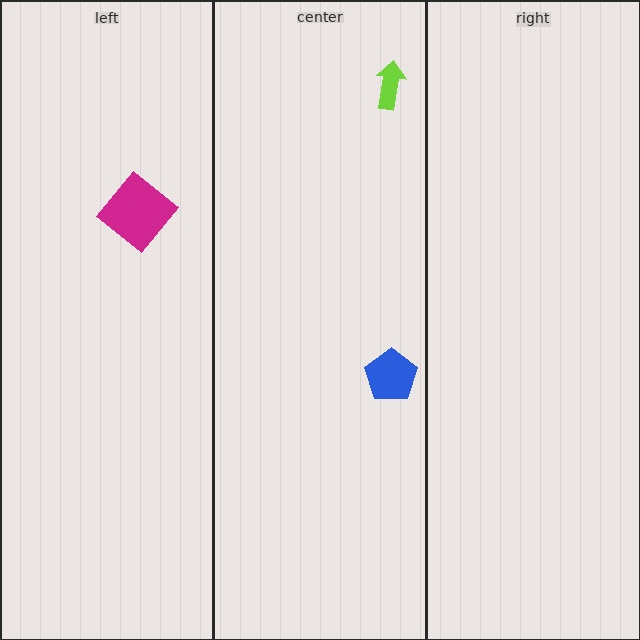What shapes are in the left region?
The magenta diamond.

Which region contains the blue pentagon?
The center region.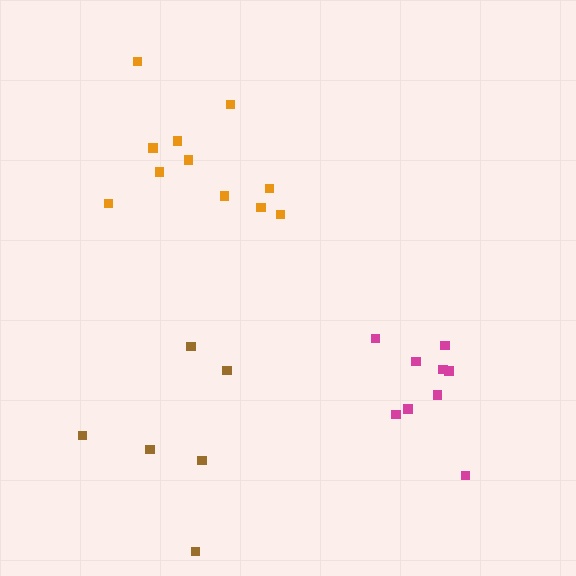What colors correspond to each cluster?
The clusters are colored: magenta, orange, brown.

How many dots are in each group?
Group 1: 9 dots, Group 2: 11 dots, Group 3: 6 dots (26 total).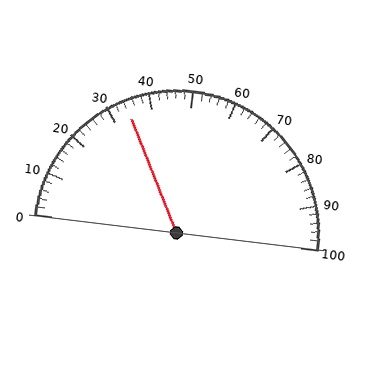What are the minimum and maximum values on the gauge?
The gauge ranges from 0 to 100.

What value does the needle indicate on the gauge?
The needle indicates approximately 34.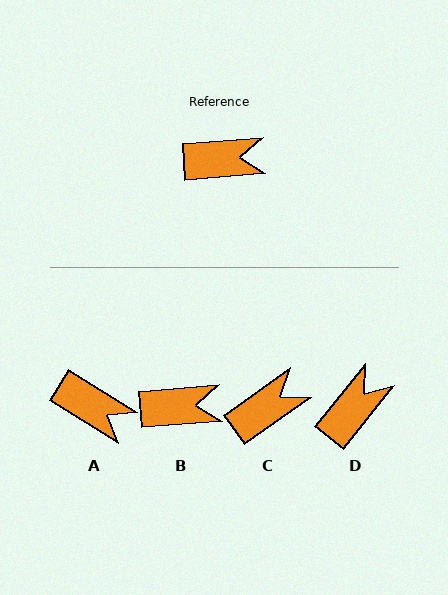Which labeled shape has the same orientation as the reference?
B.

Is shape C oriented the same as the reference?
No, it is off by about 31 degrees.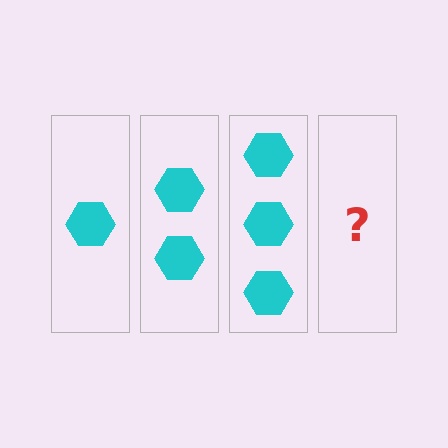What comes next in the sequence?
The next element should be 4 hexagons.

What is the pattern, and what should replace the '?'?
The pattern is that each step adds one more hexagon. The '?' should be 4 hexagons.